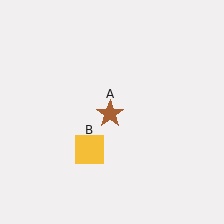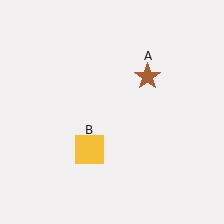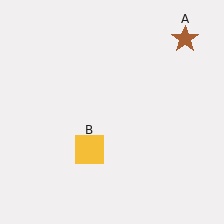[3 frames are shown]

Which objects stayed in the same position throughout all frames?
Yellow square (object B) remained stationary.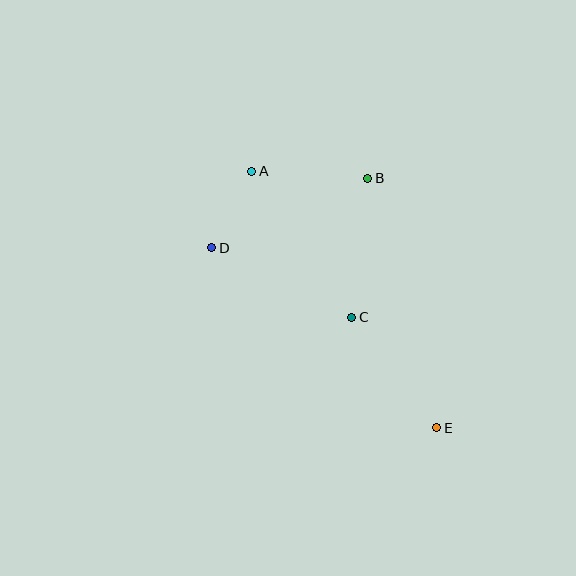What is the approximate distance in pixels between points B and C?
The distance between B and C is approximately 140 pixels.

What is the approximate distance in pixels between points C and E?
The distance between C and E is approximately 139 pixels.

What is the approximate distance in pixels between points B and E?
The distance between B and E is approximately 259 pixels.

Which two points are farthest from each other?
Points A and E are farthest from each other.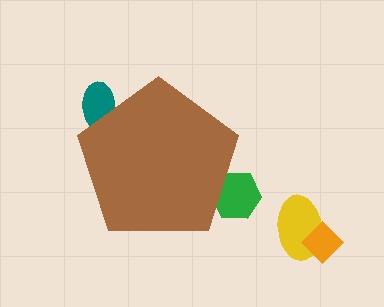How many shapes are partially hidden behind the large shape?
2 shapes are partially hidden.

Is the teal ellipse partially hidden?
Yes, the teal ellipse is partially hidden behind the brown pentagon.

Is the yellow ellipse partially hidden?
No, the yellow ellipse is fully visible.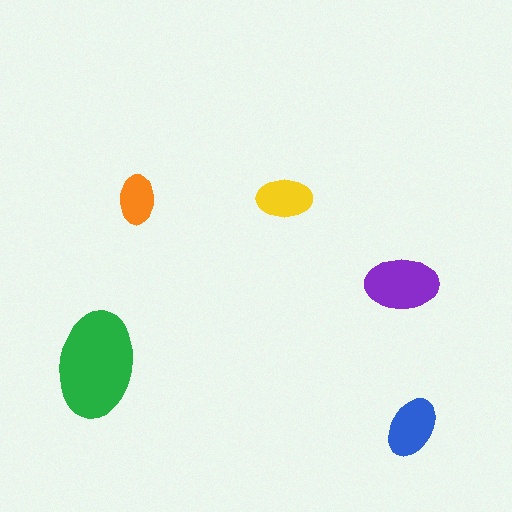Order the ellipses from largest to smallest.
the green one, the purple one, the blue one, the yellow one, the orange one.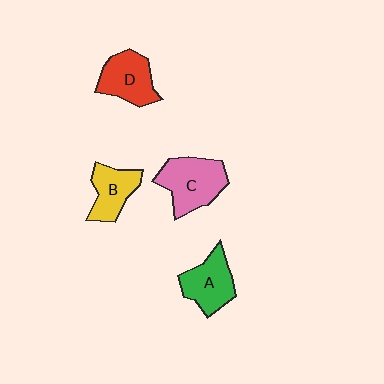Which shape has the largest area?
Shape C (pink).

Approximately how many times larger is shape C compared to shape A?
Approximately 1.2 times.